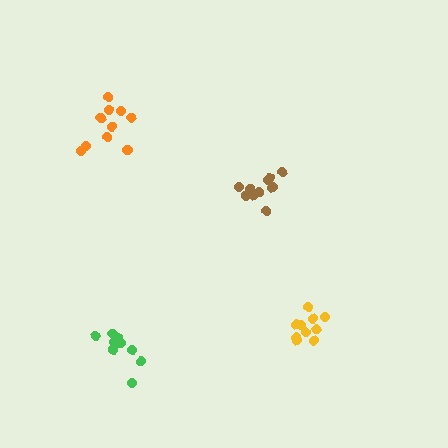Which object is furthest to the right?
The yellow cluster is rightmost.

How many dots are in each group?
Group 1: 10 dots, Group 2: 10 dots, Group 3: 10 dots, Group 4: 9 dots (39 total).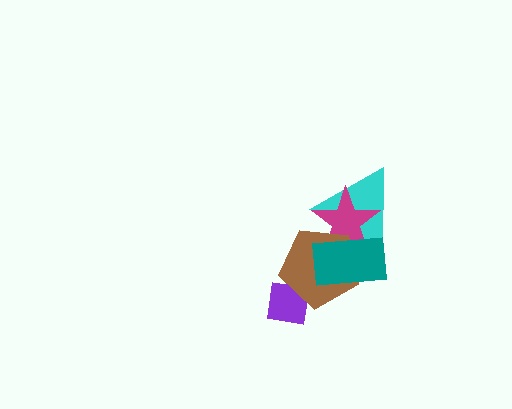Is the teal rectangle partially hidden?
No, no other shape covers it.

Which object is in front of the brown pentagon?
The teal rectangle is in front of the brown pentagon.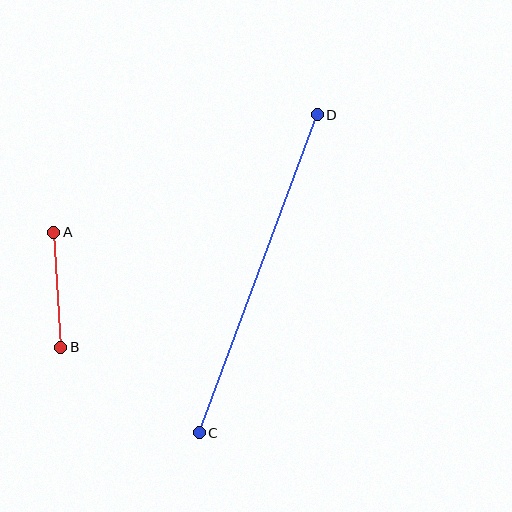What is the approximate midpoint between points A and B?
The midpoint is at approximately (57, 290) pixels.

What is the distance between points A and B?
The distance is approximately 116 pixels.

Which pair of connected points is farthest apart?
Points C and D are farthest apart.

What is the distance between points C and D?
The distance is approximately 339 pixels.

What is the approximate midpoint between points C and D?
The midpoint is at approximately (258, 274) pixels.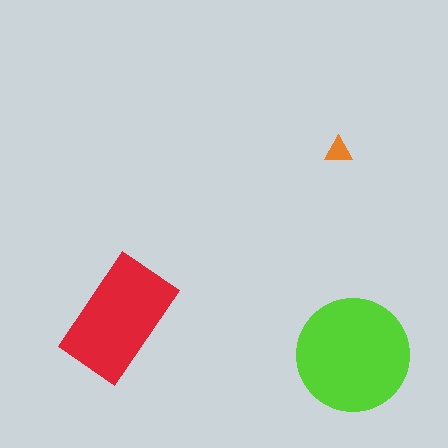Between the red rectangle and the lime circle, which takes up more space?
The lime circle.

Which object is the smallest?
The orange triangle.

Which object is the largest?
The lime circle.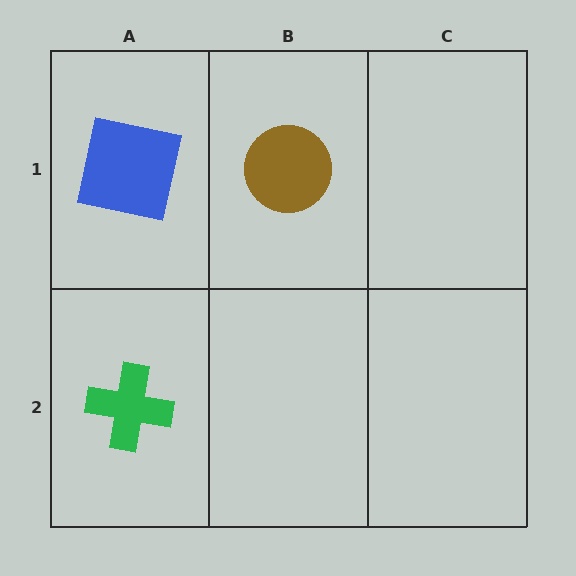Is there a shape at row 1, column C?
No, that cell is empty.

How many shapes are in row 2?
1 shape.